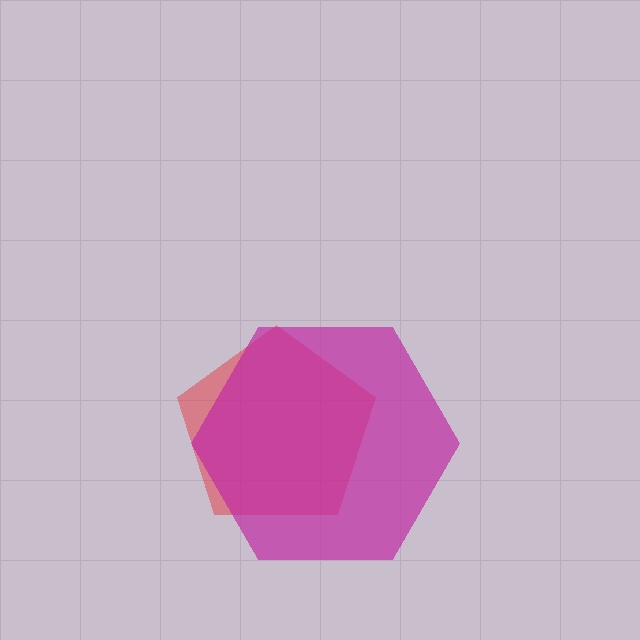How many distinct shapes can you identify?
There are 2 distinct shapes: a red pentagon, a magenta hexagon.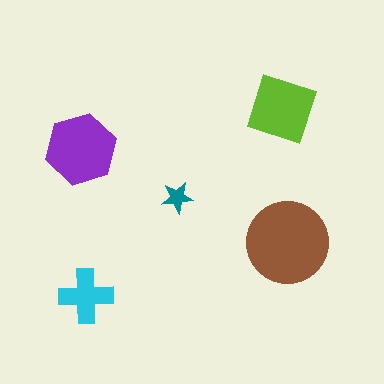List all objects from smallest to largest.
The teal star, the cyan cross, the lime diamond, the purple hexagon, the brown circle.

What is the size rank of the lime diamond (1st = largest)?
3rd.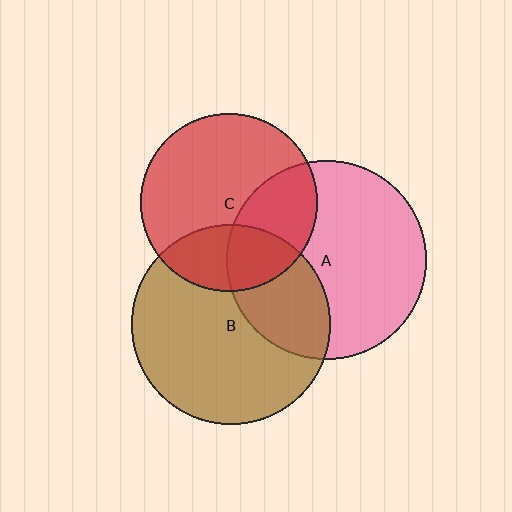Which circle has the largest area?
Circle B (brown).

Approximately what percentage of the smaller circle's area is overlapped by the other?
Approximately 30%.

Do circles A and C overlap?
Yes.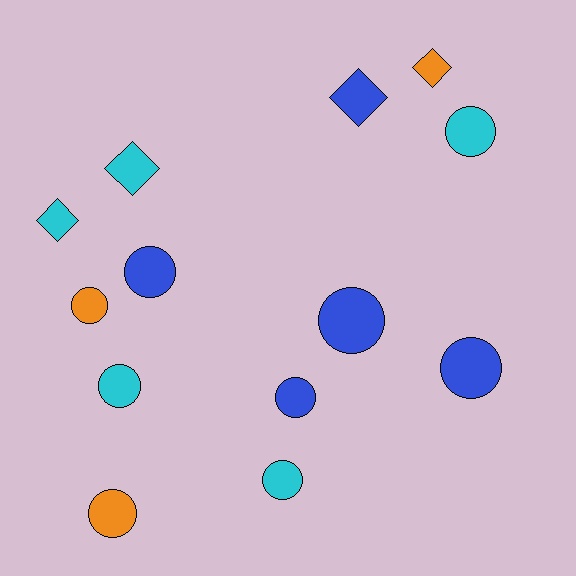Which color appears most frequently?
Blue, with 5 objects.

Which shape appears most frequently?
Circle, with 9 objects.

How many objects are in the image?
There are 13 objects.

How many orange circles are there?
There are 2 orange circles.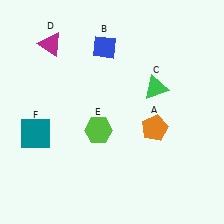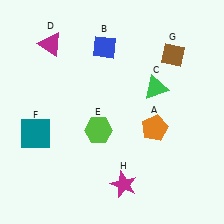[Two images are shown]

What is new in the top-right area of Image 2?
A brown diamond (G) was added in the top-right area of Image 2.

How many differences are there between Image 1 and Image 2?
There are 2 differences between the two images.